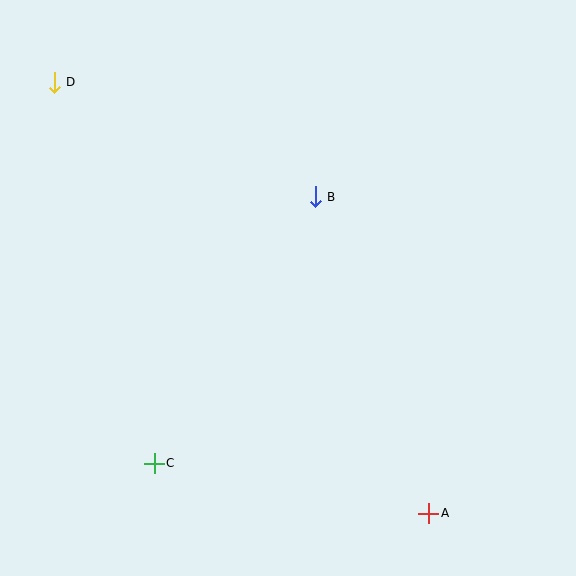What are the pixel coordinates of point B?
Point B is at (315, 197).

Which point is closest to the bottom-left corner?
Point C is closest to the bottom-left corner.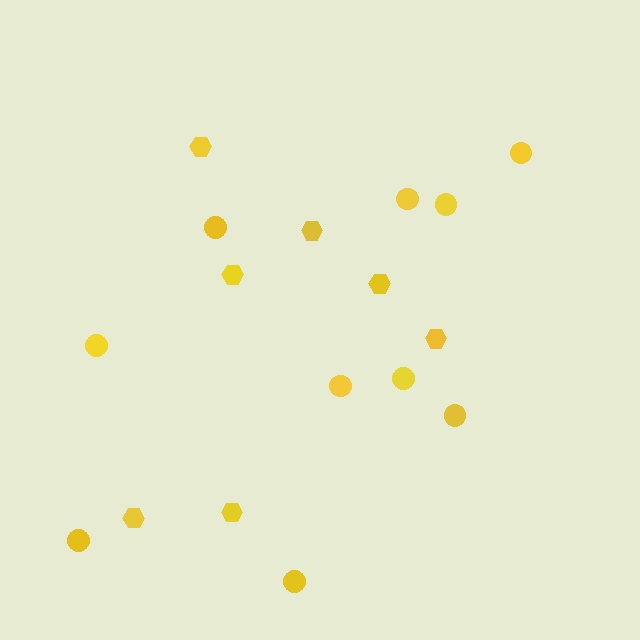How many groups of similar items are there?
There are 2 groups: one group of hexagons (7) and one group of circles (10).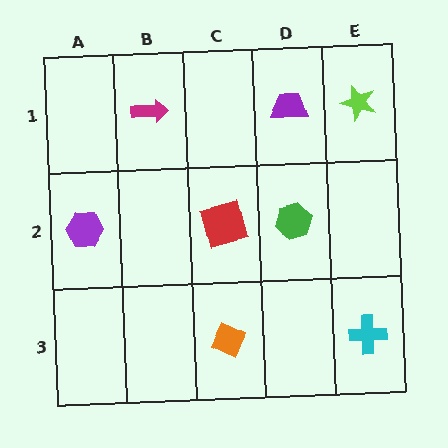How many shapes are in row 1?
3 shapes.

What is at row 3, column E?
A cyan cross.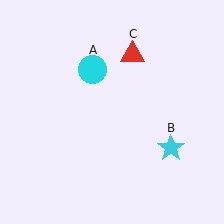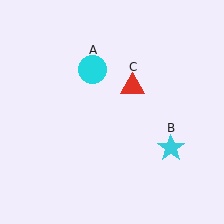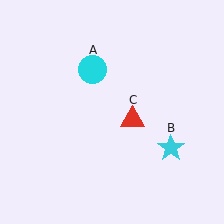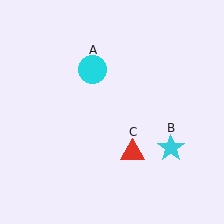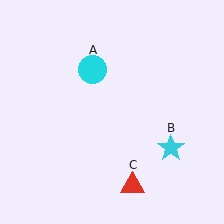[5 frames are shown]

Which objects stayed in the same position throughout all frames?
Cyan circle (object A) and cyan star (object B) remained stationary.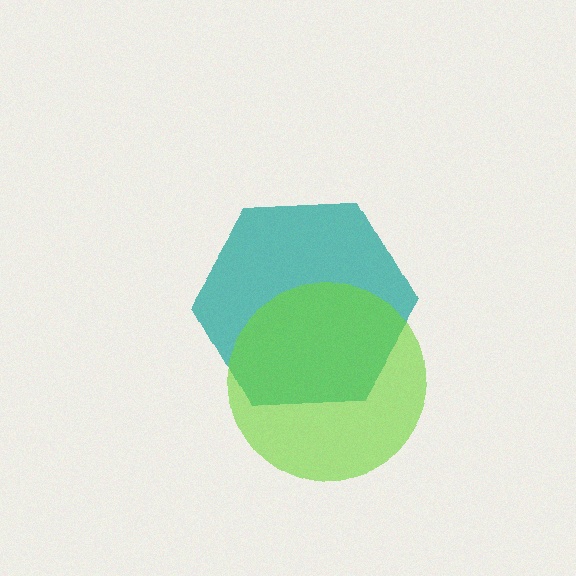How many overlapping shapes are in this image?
There are 2 overlapping shapes in the image.